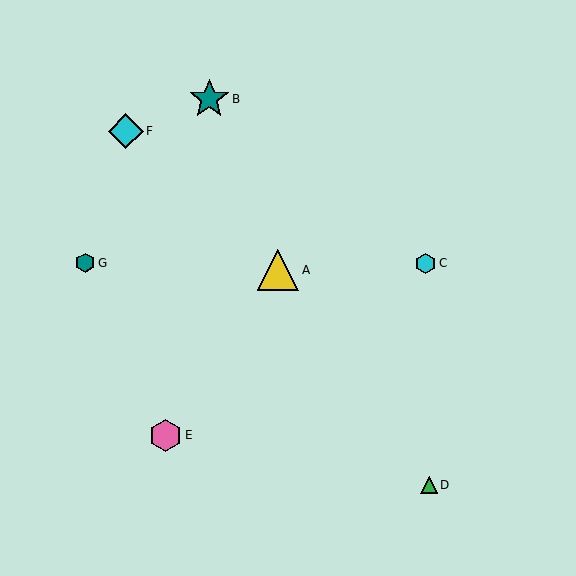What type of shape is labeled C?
Shape C is a cyan hexagon.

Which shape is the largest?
The yellow triangle (labeled A) is the largest.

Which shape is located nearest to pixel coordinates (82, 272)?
The teal hexagon (labeled G) at (85, 263) is nearest to that location.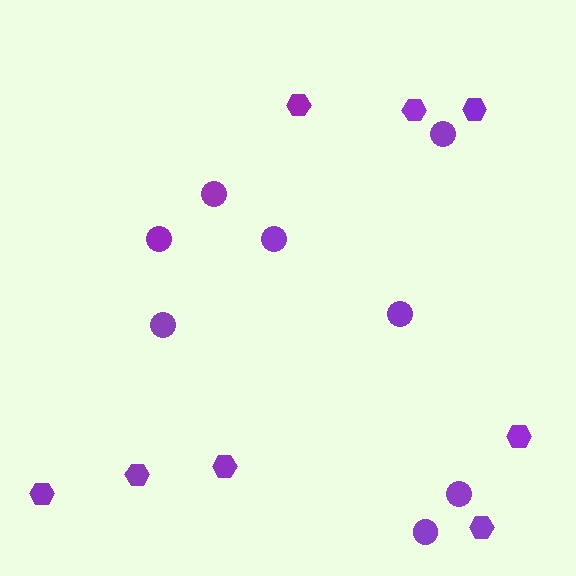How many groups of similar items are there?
There are 2 groups: one group of circles (8) and one group of hexagons (8).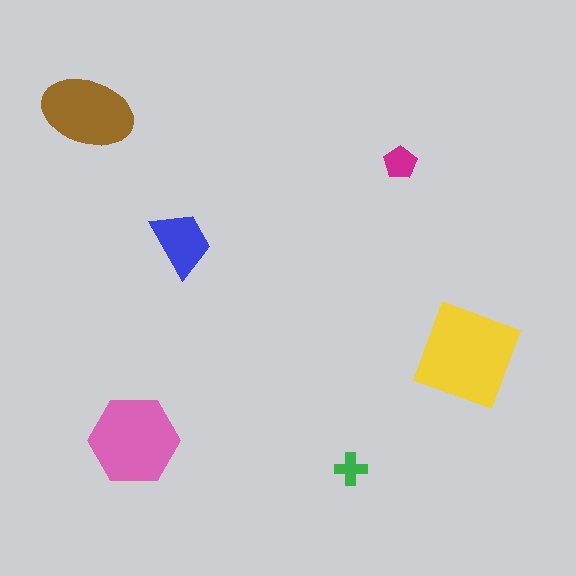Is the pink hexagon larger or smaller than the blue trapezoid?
Larger.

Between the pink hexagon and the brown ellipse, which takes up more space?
The pink hexagon.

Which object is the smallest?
The green cross.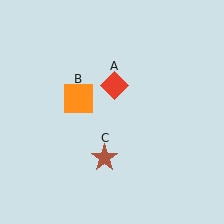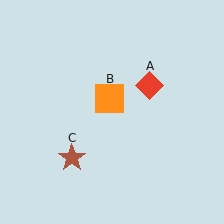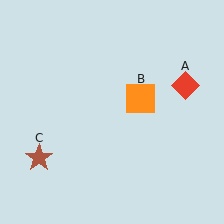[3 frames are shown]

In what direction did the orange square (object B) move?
The orange square (object B) moved right.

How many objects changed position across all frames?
3 objects changed position: red diamond (object A), orange square (object B), brown star (object C).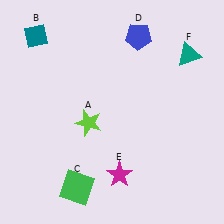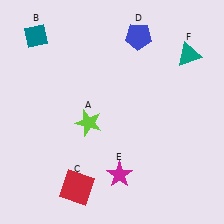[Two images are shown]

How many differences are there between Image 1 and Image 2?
There is 1 difference between the two images.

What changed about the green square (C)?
In Image 1, C is green. In Image 2, it changed to red.